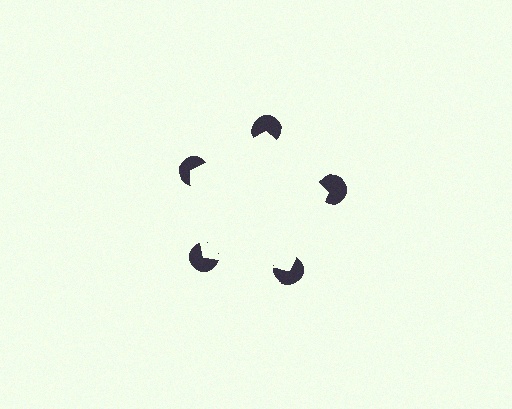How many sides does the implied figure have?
5 sides.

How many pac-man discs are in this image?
There are 5 — one at each vertex of the illusory pentagon.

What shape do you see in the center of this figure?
An illusory pentagon — its edges are inferred from the aligned wedge cuts in the pac-man discs, not physically drawn.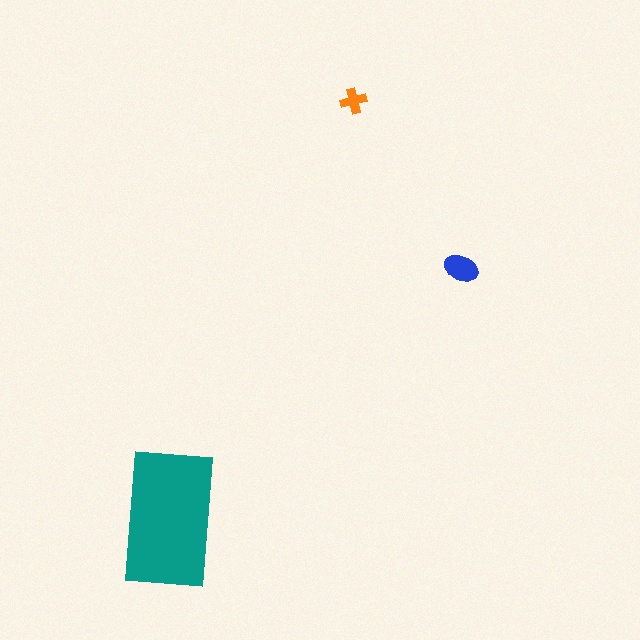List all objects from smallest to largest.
The orange cross, the blue ellipse, the teal rectangle.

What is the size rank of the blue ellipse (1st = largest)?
2nd.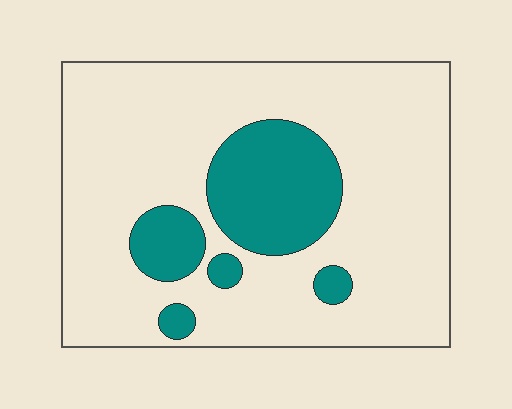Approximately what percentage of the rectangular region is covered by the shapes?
Approximately 20%.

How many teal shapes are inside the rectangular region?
5.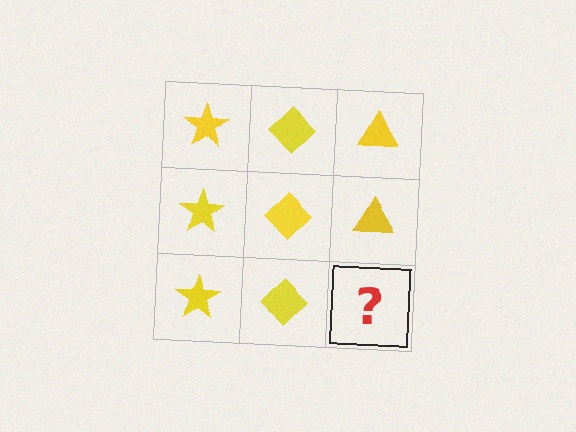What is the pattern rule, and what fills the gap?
The rule is that each column has a consistent shape. The gap should be filled with a yellow triangle.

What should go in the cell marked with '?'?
The missing cell should contain a yellow triangle.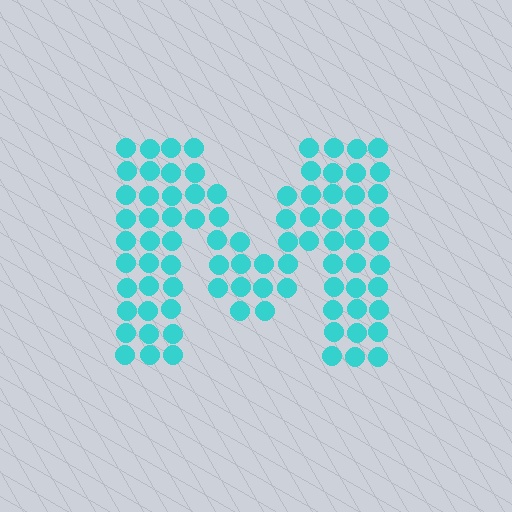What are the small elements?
The small elements are circles.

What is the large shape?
The large shape is the letter M.